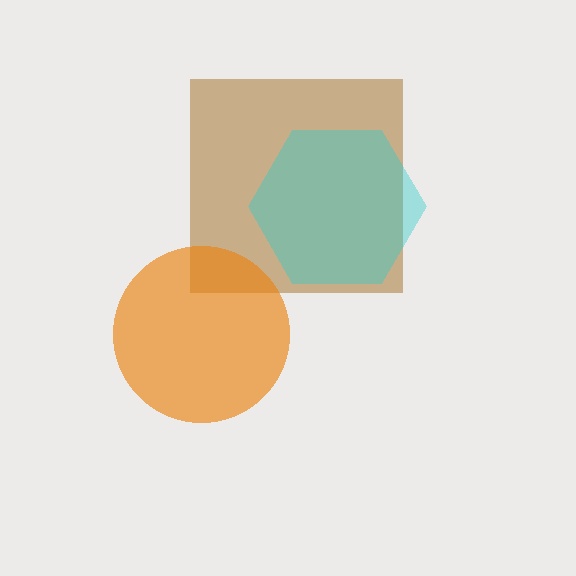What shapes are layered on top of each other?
The layered shapes are: a brown square, an orange circle, a cyan hexagon.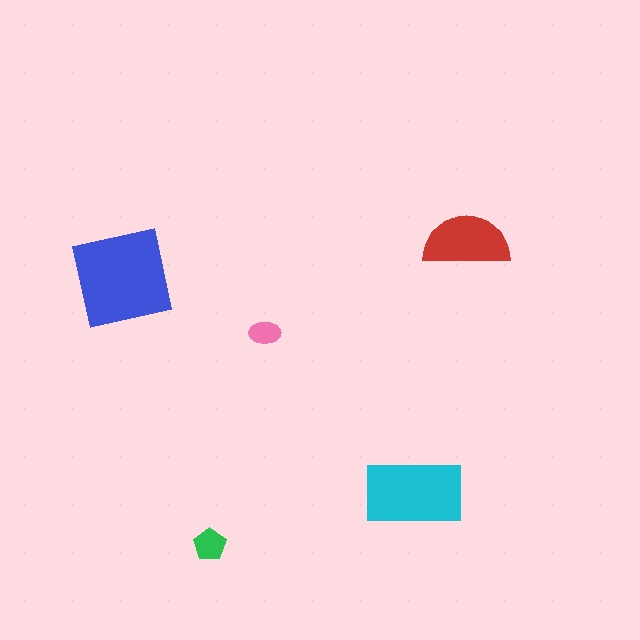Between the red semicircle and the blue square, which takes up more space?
The blue square.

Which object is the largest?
The blue square.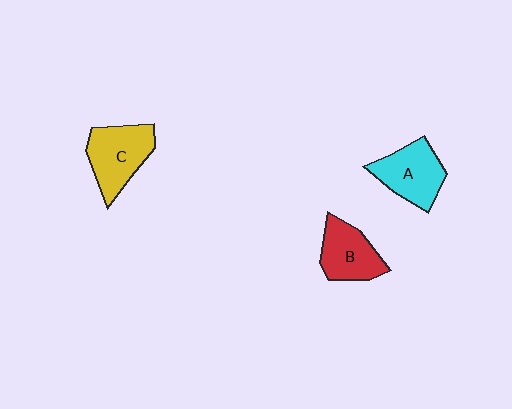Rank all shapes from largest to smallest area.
From largest to smallest: C (yellow), A (cyan), B (red).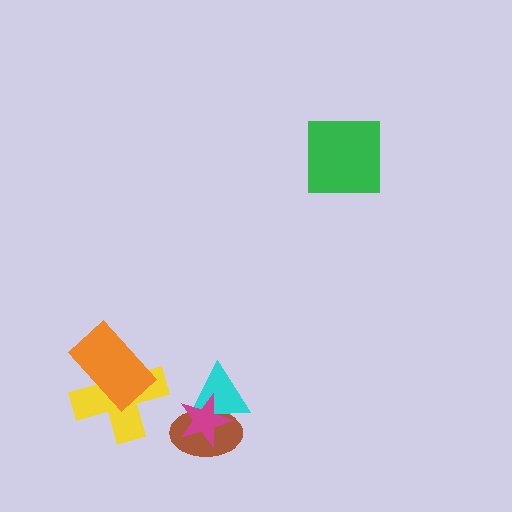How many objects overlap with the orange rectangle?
1 object overlaps with the orange rectangle.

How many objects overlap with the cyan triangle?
2 objects overlap with the cyan triangle.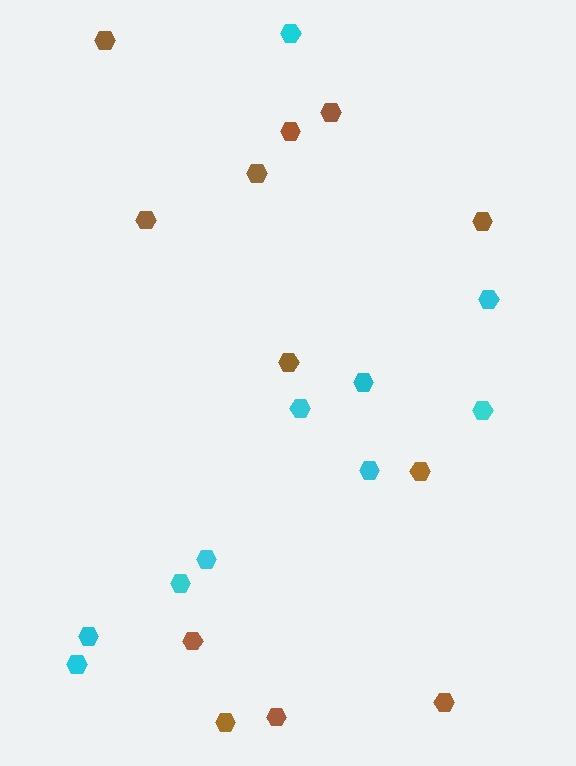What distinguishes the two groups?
There are 2 groups: one group of cyan hexagons (10) and one group of brown hexagons (12).